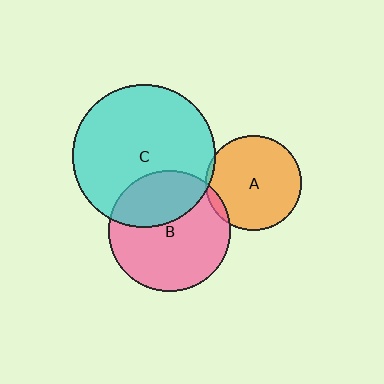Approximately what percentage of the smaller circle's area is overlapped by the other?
Approximately 5%.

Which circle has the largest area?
Circle C (cyan).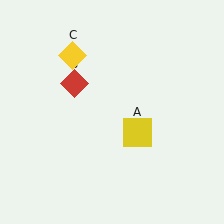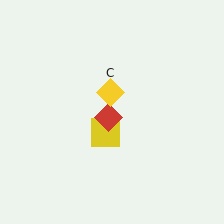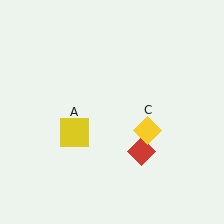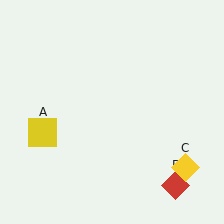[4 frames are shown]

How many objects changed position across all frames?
3 objects changed position: yellow square (object A), red diamond (object B), yellow diamond (object C).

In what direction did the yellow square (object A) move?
The yellow square (object A) moved left.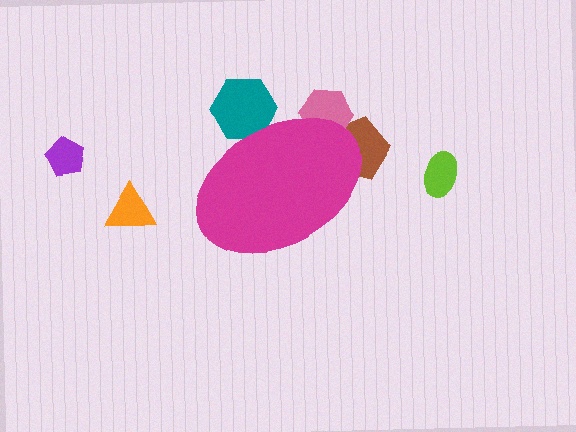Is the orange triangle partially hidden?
No, the orange triangle is fully visible.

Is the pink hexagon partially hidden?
Yes, the pink hexagon is partially hidden behind the magenta ellipse.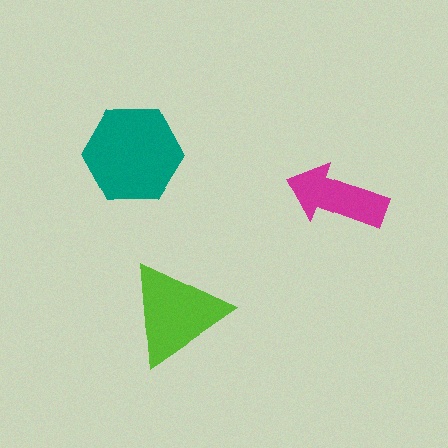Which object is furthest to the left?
The teal hexagon is leftmost.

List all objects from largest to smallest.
The teal hexagon, the lime triangle, the magenta arrow.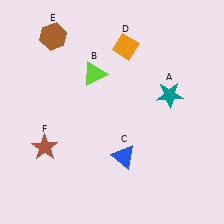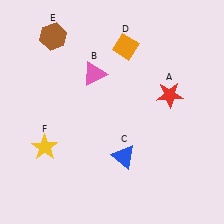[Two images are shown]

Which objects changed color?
A changed from teal to red. B changed from lime to pink. F changed from brown to yellow.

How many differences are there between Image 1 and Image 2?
There are 3 differences between the two images.